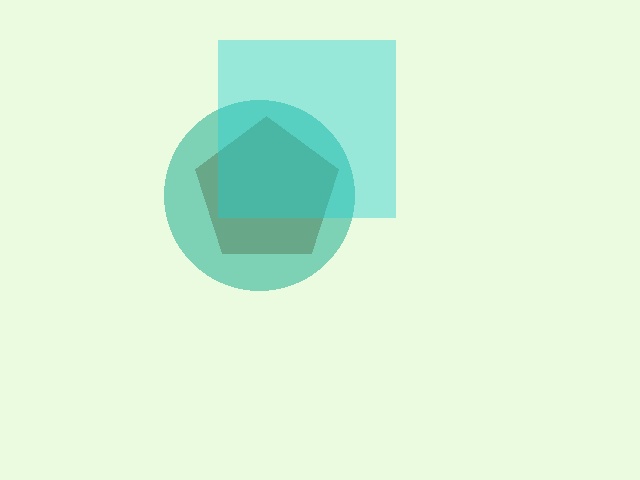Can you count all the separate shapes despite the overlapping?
Yes, there are 3 separate shapes.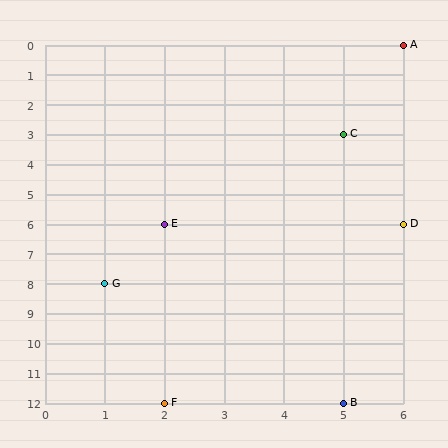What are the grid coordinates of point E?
Point E is at grid coordinates (2, 6).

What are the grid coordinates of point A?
Point A is at grid coordinates (6, 0).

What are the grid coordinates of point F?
Point F is at grid coordinates (2, 12).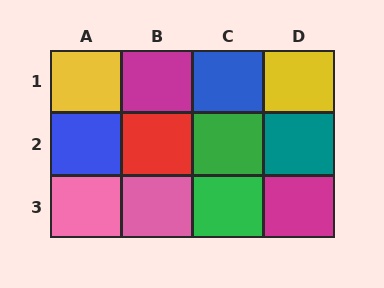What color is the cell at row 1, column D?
Yellow.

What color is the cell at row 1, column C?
Blue.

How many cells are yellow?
2 cells are yellow.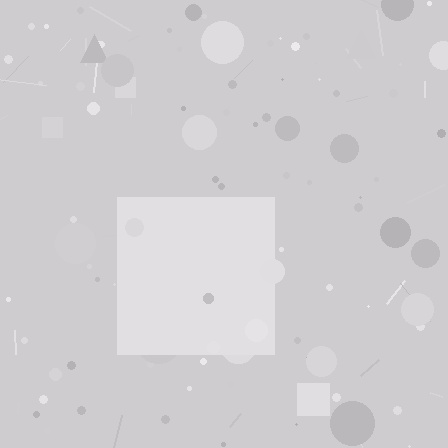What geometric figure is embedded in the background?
A square is embedded in the background.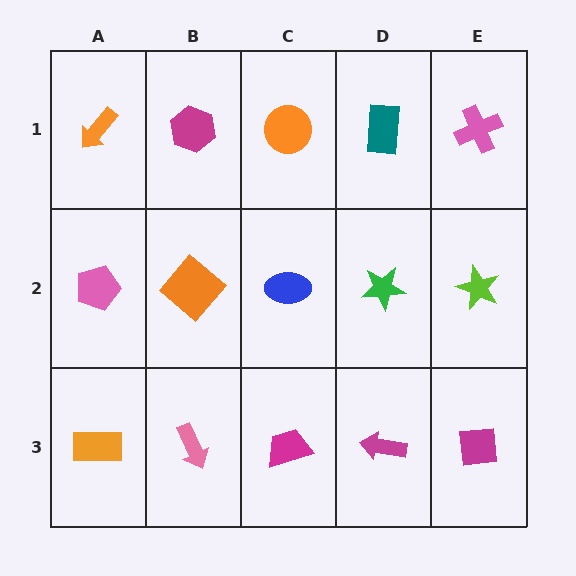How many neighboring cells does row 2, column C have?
4.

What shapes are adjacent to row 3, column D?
A green star (row 2, column D), a magenta trapezoid (row 3, column C), a magenta square (row 3, column E).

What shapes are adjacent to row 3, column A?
A pink pentagon (row 2, column A), a pink arrow (row 3, column B).